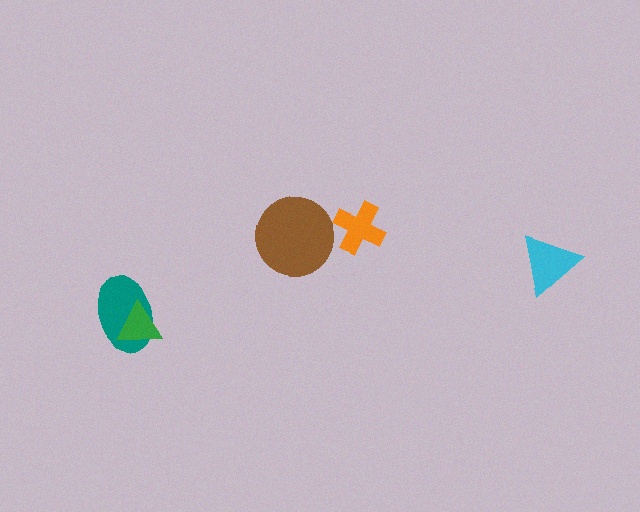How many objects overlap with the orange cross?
0 objects overlap with the orange cross.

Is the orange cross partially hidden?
No, no other shape covers it.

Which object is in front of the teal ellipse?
The green triangle is in front of the teal ellipse.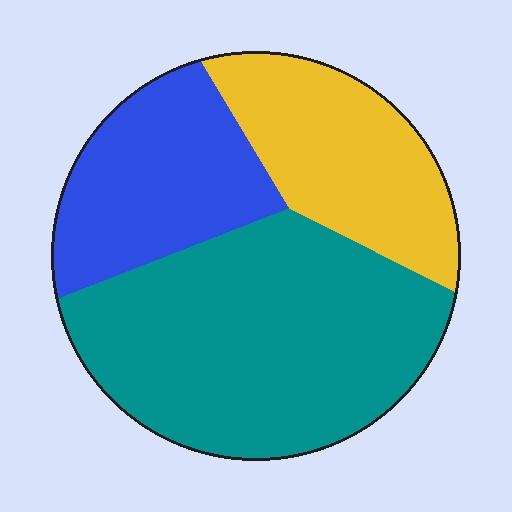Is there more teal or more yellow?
Teal.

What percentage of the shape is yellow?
Yellow covers roughly 25% of the shape.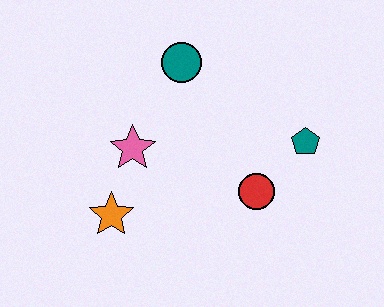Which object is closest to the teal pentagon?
The red circle is closest to the teal pentagon.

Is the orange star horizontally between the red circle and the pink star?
No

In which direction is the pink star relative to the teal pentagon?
The pink star is to the left of the teal pentagon.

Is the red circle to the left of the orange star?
No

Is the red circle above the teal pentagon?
No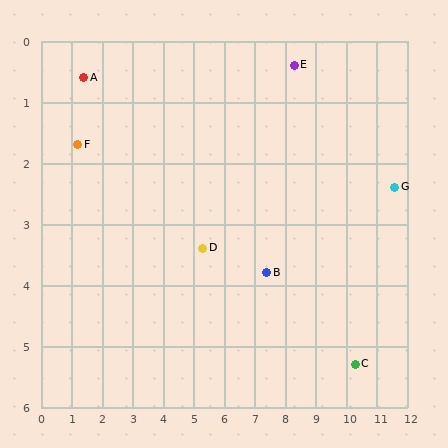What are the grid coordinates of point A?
Point A is at approximately (1.4, 0.6).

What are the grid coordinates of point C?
Point C is at approximately (10.3, 5.3).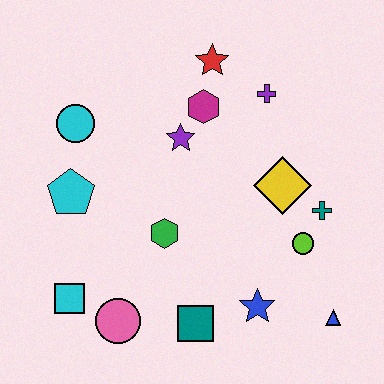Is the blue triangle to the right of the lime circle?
Yes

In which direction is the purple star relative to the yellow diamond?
The purple star is to the left of the yellow diamond.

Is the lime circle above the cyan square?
Yes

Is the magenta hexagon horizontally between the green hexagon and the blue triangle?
Yes